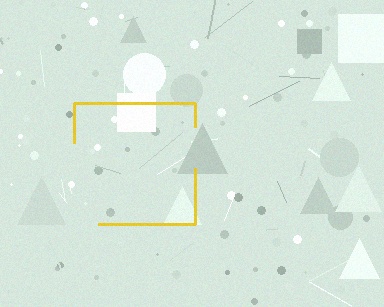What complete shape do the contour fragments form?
The contour fragments form a square.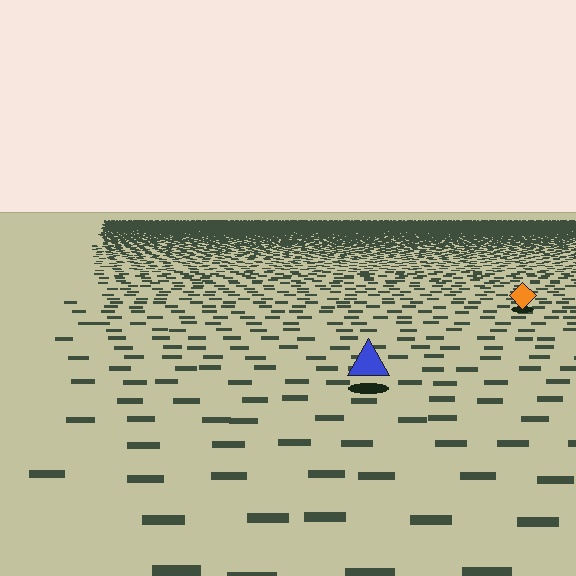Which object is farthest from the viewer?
The orange diamond is farthest from the viewer. It appears smaller and the ground texture around it is denser.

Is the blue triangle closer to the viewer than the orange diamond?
Yes. The blue triangle is closer — you can tell from the texture gradient: the ground texture is coarser near it.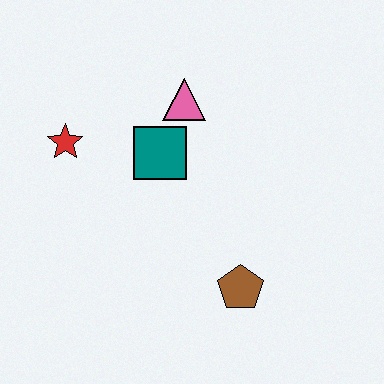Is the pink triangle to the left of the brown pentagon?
Yes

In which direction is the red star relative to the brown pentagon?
The red star is to the left of the brown pentagon.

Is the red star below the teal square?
No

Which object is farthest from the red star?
The brown pentagon is farthest from the red star.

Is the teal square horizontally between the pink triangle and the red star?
Yes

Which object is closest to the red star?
The teal square is closest to the red star.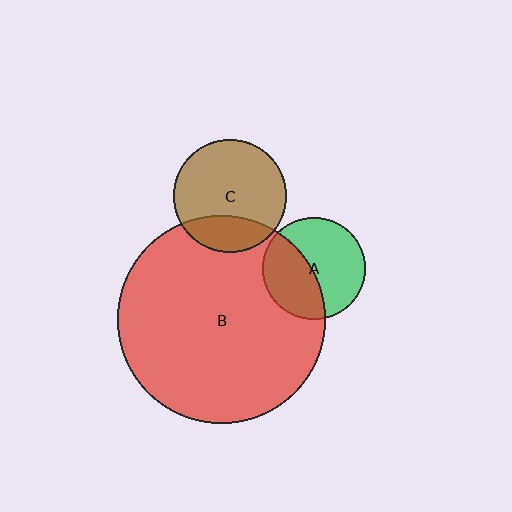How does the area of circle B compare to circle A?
Approximately 4.1 times.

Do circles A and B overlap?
Yes.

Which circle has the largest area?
Circle B (red).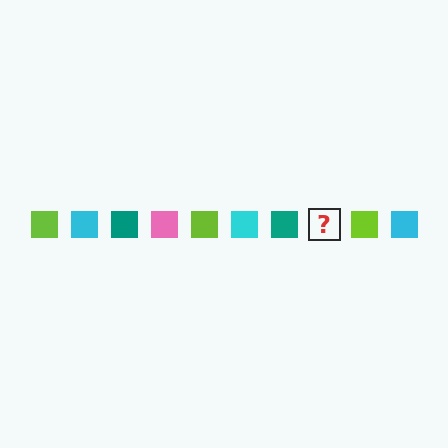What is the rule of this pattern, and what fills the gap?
The rule is that the pattern cycles through lime, cyan, teal, pink squares. The gap should be filled with a pink square.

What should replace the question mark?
The question mark should be replaced with a pink square.